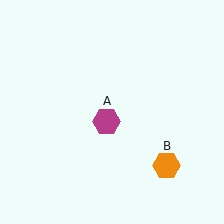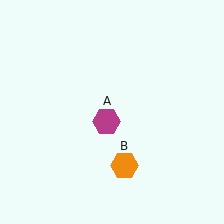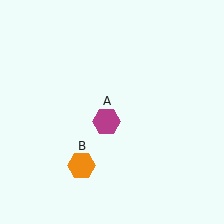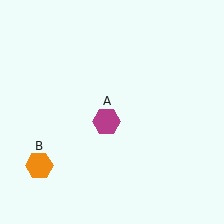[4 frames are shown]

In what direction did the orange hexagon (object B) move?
The orange hexagon (object B) moved left.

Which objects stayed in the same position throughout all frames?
Magenta hexagon (object A) remained stationary.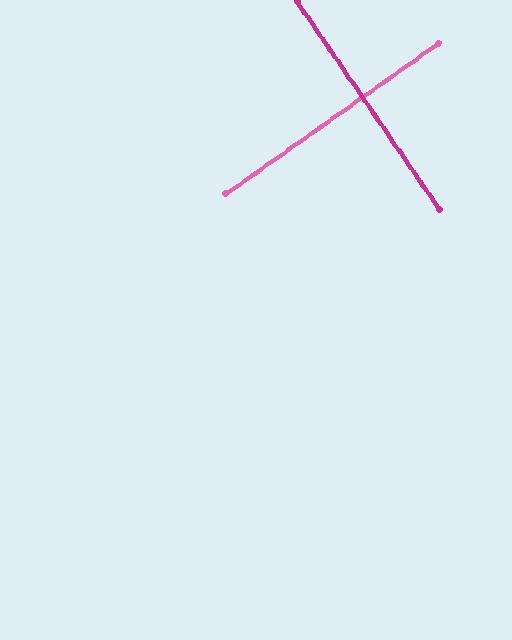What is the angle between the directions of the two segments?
Approximately 89 degrees.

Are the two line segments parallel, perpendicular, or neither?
Perpendicular — they meet at approximately 89°.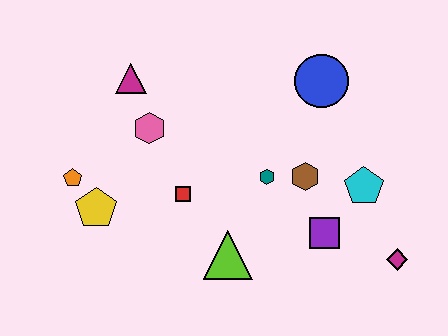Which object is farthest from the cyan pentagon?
The orange pentagon is farthest from the cyan pentagon.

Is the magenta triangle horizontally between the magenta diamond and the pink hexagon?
No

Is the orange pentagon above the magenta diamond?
Yes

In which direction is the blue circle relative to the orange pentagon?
The blue circle is to the right of the orange pentagon.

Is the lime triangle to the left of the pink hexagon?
No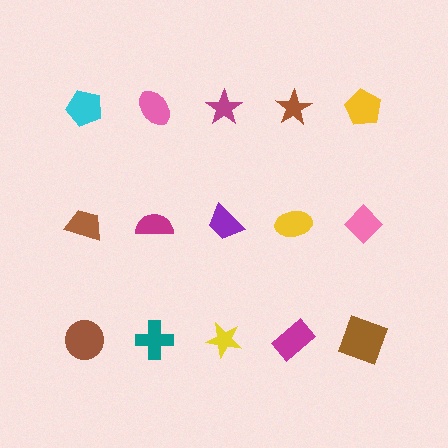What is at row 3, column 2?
A teal cross.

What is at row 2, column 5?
A pink diamond.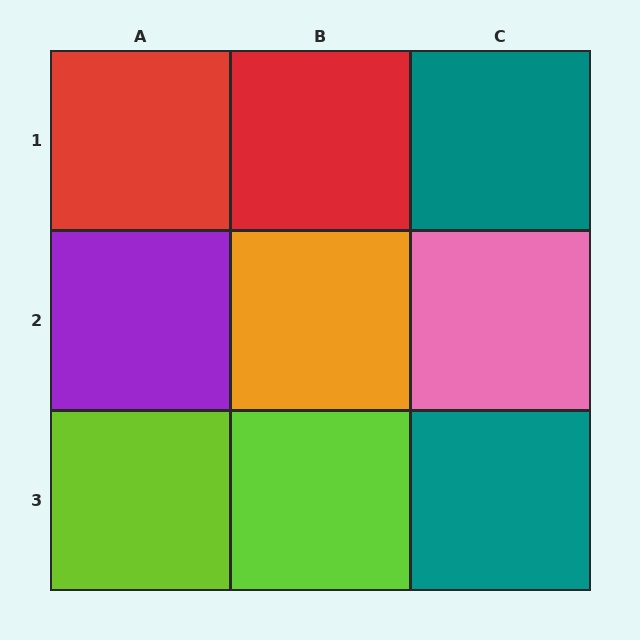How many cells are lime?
2 cells are lime.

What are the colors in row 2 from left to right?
Purple, orange, pink.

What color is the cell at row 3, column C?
Teal.